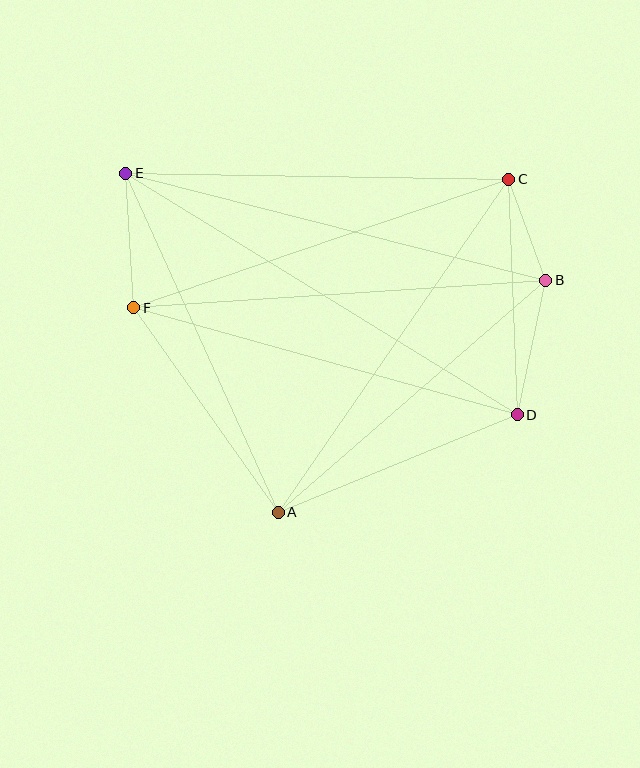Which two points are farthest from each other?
Points D and E are farthest from each other.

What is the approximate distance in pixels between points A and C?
The distance between A and C is approximately 405 pixels.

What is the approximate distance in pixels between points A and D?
The distance between A and D is approximately 258 pixels.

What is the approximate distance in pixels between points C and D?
The distance between C and D is approximately 235 pixels.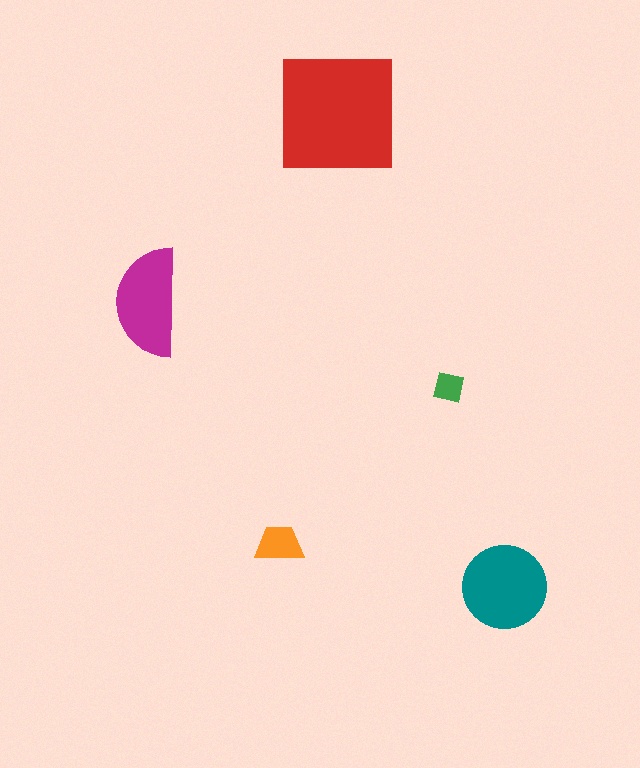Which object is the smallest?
The green square.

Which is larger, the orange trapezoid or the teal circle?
The teal circle.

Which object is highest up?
The red square is topmost.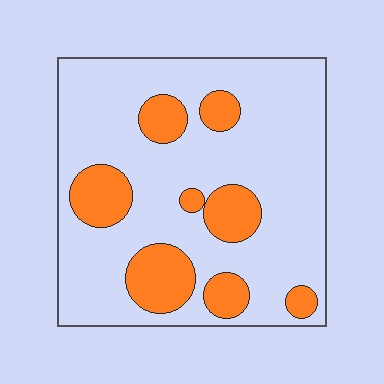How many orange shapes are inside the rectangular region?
8.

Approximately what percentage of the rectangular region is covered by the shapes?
Approximately 20%.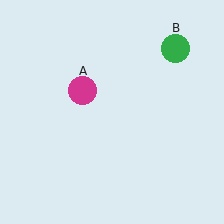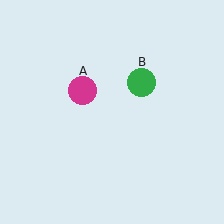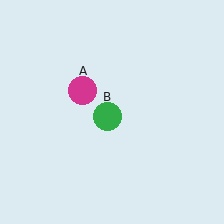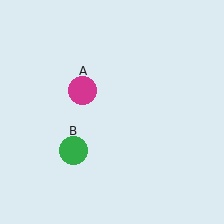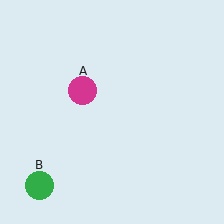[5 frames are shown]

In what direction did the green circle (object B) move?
The green circle (object B) moved down and to the left.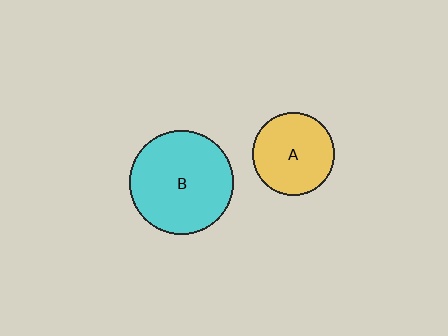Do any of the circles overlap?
No, none of the circles overlap.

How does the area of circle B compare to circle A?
Approximately 1.6 times.